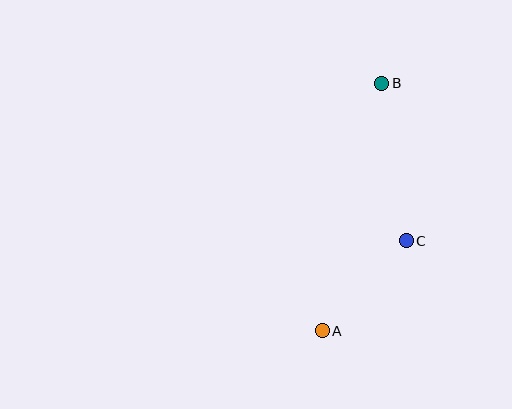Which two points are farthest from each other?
Points A and B are farthest from each other.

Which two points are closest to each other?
Points A and C are closest to each other.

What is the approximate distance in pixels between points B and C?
The distance between B and C is approximately 160 pixels.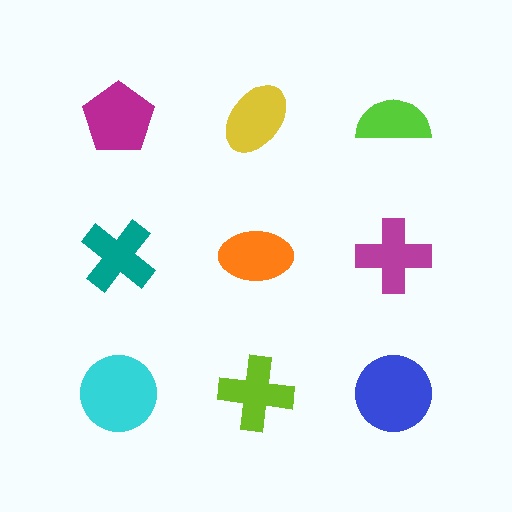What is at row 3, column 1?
A cyan circle.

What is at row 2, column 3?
A magenta cross.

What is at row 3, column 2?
A lime cross.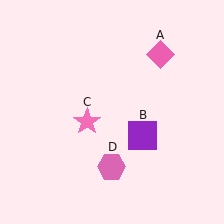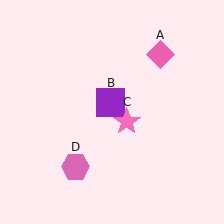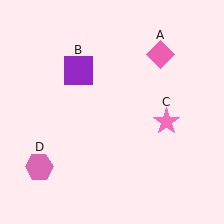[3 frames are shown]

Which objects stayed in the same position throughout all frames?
Pink diamond (object A) remained stationary.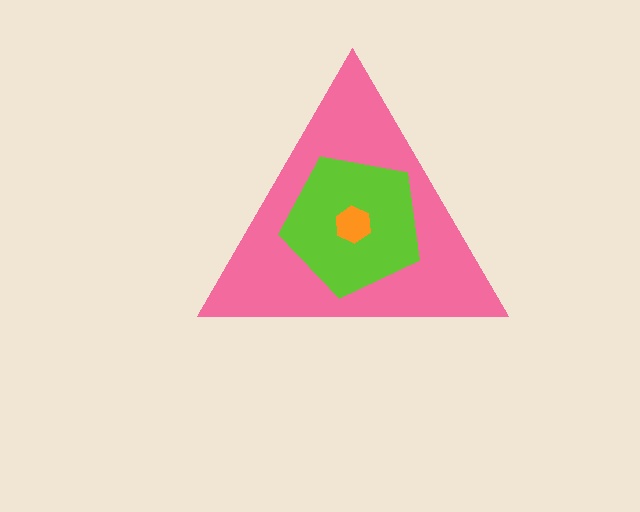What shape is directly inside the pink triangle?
The lime pentagon.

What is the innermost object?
The orange hexagon.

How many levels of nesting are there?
3.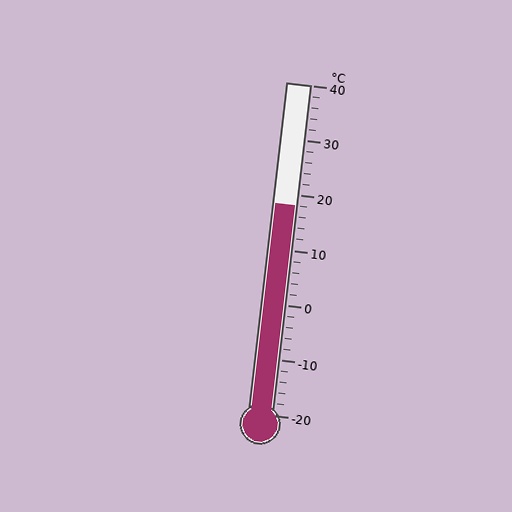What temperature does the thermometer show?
The thermometer shows approximately 18°C.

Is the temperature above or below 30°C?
The temperature is below 30°C.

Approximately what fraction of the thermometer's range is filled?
The thermometer is filled to approximately 65% of its range.